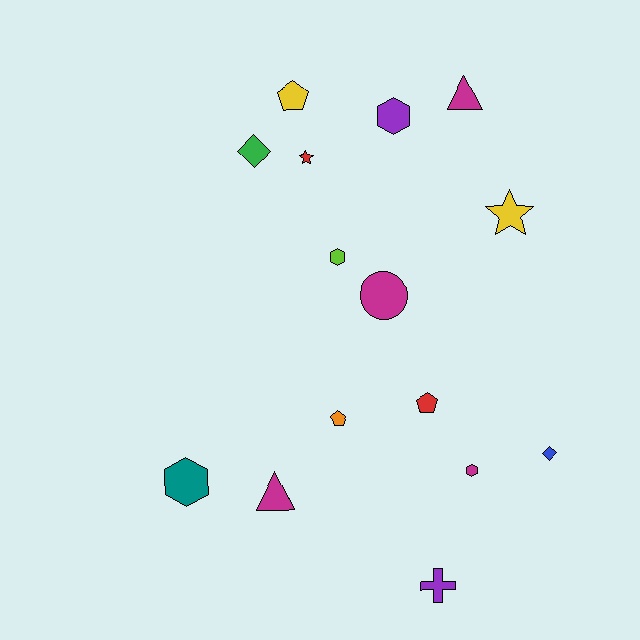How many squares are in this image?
There are no squares.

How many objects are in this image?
There are 15 objects.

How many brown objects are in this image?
There are no brown objects.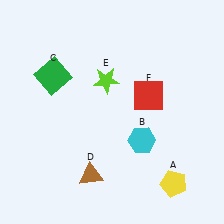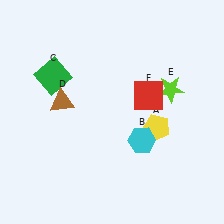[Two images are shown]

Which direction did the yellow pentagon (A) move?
The yellow pentagon (A) moved up.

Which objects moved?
The objects that moved are: the yellow pentagon (A), the brown triangle (D), the lime star (E).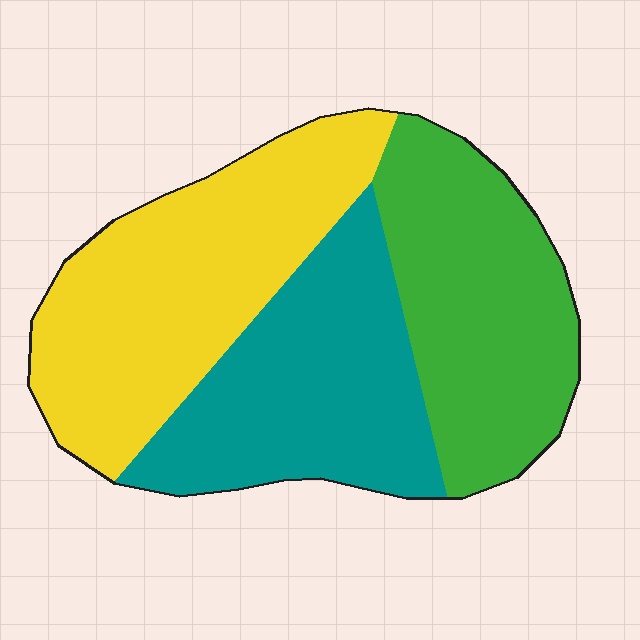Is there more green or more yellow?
Yellow.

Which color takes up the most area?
Yellow, at roughly 35%.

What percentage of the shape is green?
Green takes up about one third (1/3) of the shape.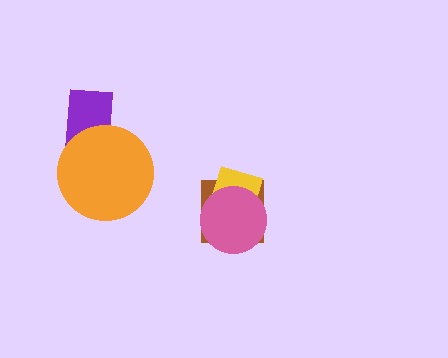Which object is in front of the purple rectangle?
The orange circle is in front of the purple rectangle.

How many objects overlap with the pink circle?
2 objects overlap with the pink circle.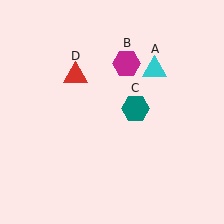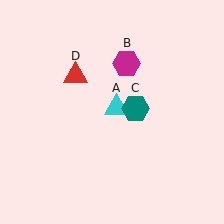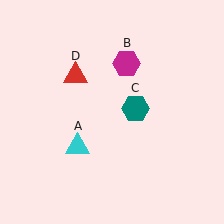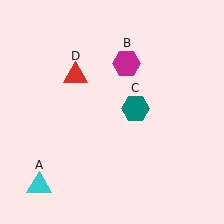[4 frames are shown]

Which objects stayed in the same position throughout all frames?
Magenta hexagon (object B) and teal hexagon (object C) and red triangle (object D) remained stationary.